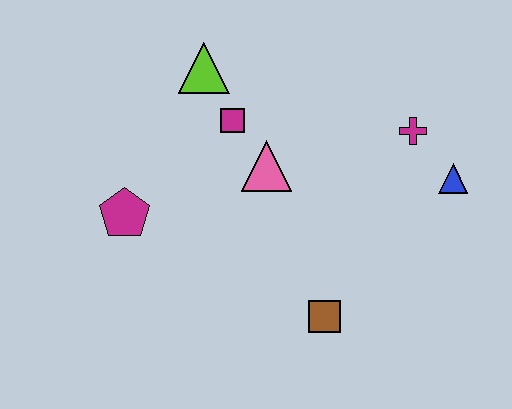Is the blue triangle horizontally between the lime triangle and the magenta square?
No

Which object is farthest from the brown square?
The lime triangle is farthest from the brown square.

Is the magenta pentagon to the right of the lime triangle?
No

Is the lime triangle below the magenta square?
No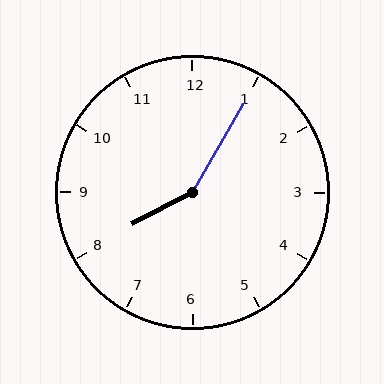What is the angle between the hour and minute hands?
Approximately 148 degrees.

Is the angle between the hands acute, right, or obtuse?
It is obtuse.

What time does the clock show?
8:05.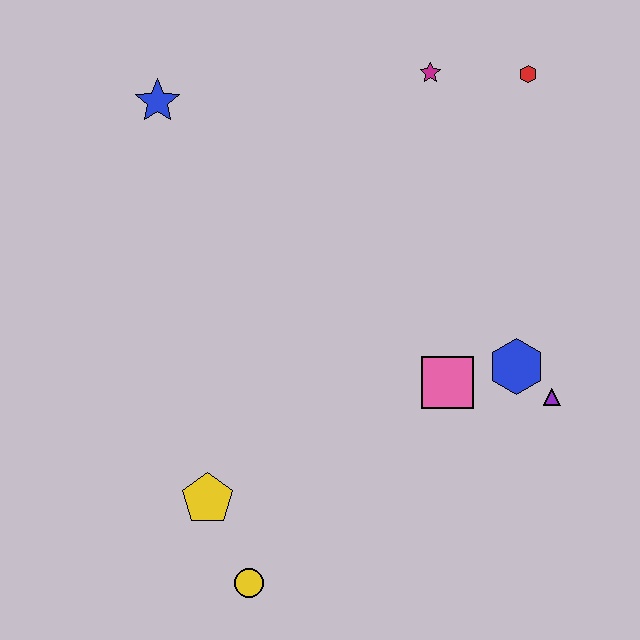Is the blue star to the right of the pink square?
No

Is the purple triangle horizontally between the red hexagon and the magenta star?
No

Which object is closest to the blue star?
The magenta star is closest to the blue star.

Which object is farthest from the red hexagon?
The yellow circle is farthest from the red hexagon.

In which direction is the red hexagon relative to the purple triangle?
The red hexagon is above the purple triangle.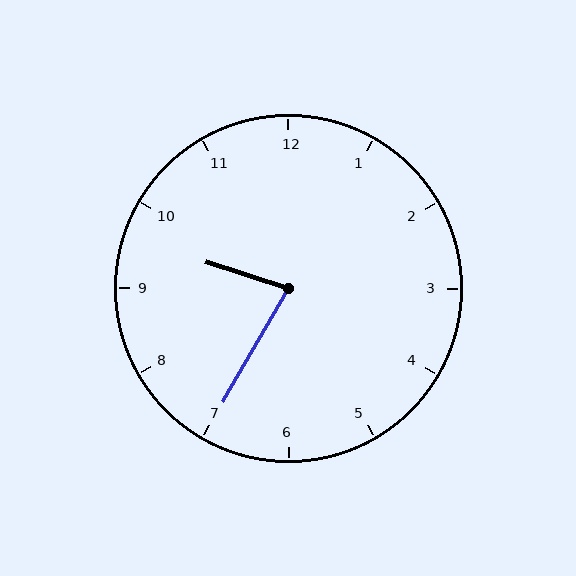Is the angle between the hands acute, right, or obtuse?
It is acute.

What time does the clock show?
9:35.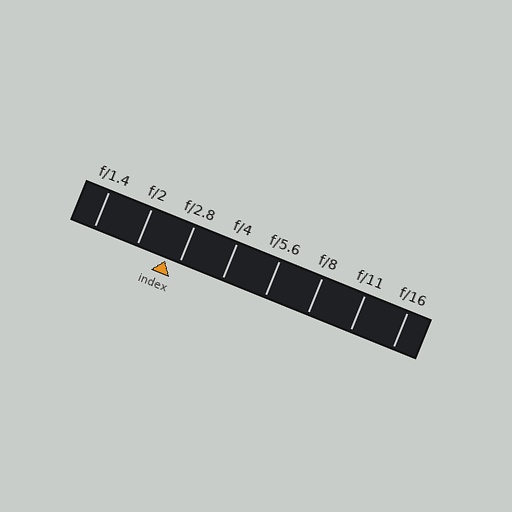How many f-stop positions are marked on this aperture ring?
There are 8 f-stop positions marked.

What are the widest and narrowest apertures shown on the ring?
The widest aperture shown is f/1.4 and the narrowest is f/16.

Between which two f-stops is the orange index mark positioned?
The index mark is between f/2 and f/2.8.